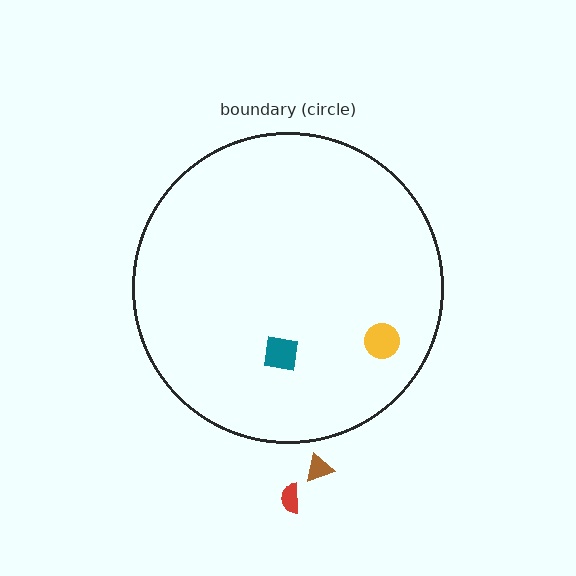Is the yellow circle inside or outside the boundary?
Inside.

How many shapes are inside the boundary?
2 inside, 2 outside.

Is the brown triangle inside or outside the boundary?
Outside.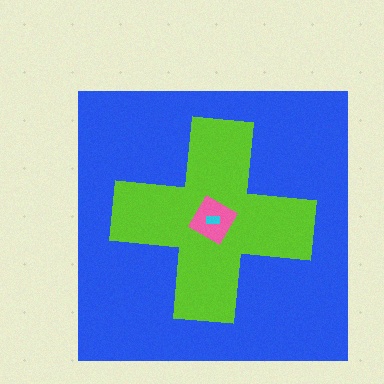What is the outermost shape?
The blue square.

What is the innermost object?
The cyan rectangle.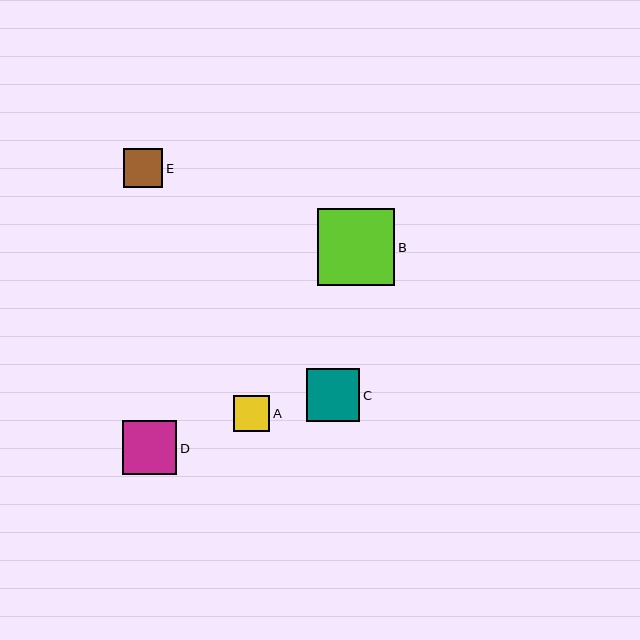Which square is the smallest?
Square A is the smallest with a size of approximately 36 pixels.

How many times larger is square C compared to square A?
Square C is approximately 1.5 times the size of square A.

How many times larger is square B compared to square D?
Square B is approximately 1.4 times the size of square D.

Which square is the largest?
Square B is the largest with a size of approximately 77 pixels.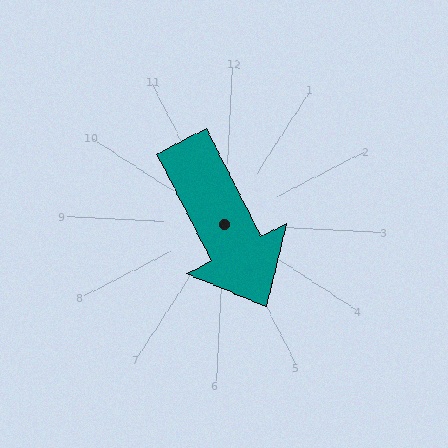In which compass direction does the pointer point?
Southeast.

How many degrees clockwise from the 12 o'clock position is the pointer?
Approximately 150 degrees.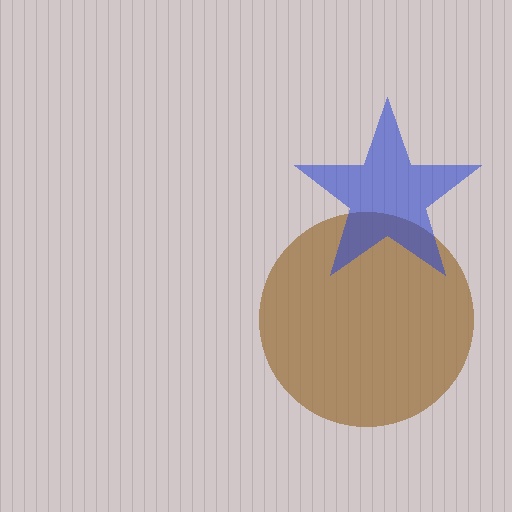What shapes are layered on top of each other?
The layered shapes are: a brown circle, a blue star.